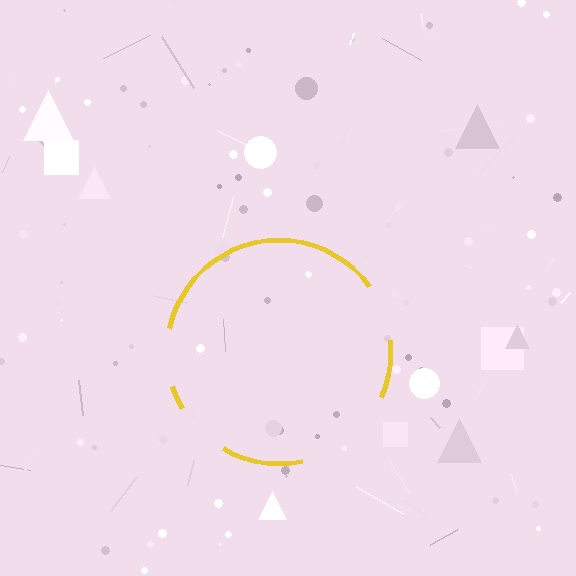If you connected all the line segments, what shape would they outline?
They would outline a circle.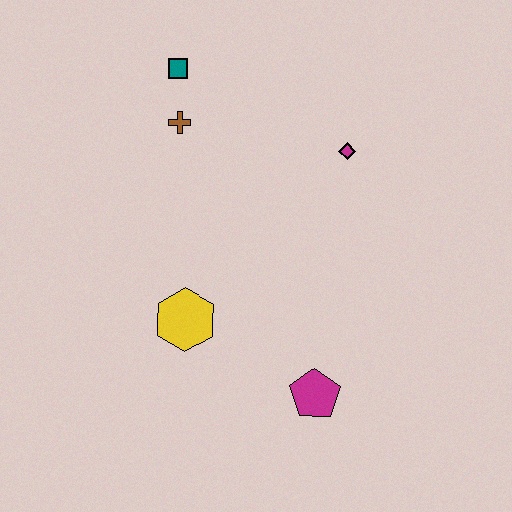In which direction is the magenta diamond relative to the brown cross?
The magenta diamond is to the right of the brown cross.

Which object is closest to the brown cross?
The teal square is closest to the brown cross.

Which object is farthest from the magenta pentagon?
The teal square is farthest from the magenta pentagon.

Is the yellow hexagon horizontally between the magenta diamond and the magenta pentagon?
No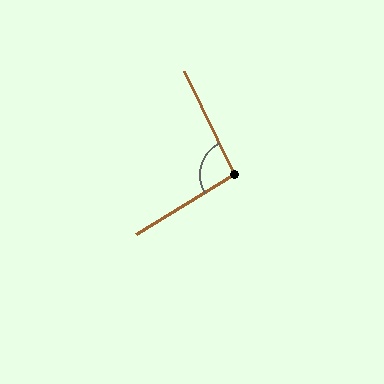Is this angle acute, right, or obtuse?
It is obtuse.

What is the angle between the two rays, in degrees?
Approximately 96 degrees.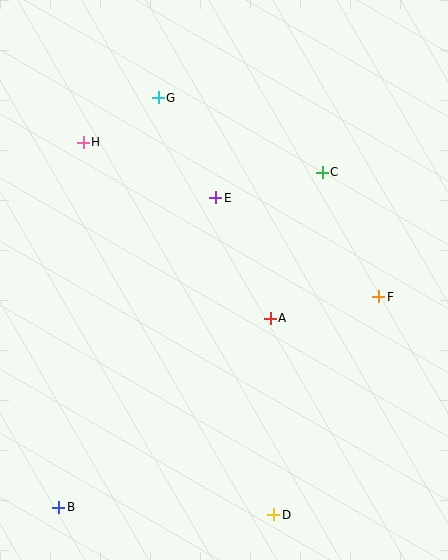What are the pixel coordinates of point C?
Point C is at (322, 172).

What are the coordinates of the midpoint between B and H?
The midpoint between B and H is at (71, 325).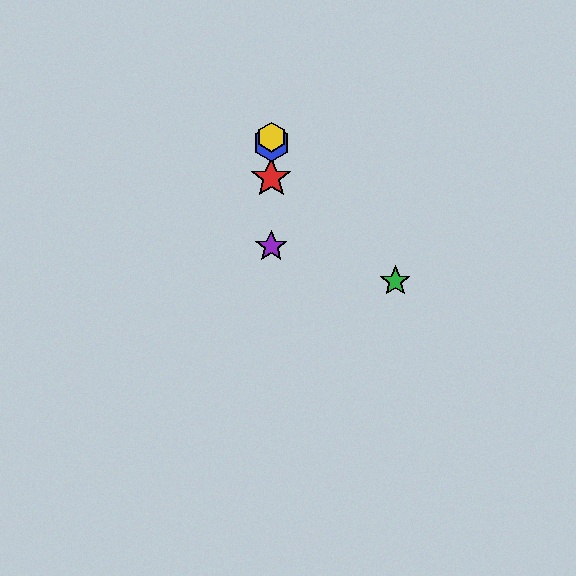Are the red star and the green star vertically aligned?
No, the red star is at x≈271 and the green star is at x≈395.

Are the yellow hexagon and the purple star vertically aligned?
Yes, both are at x≈271.